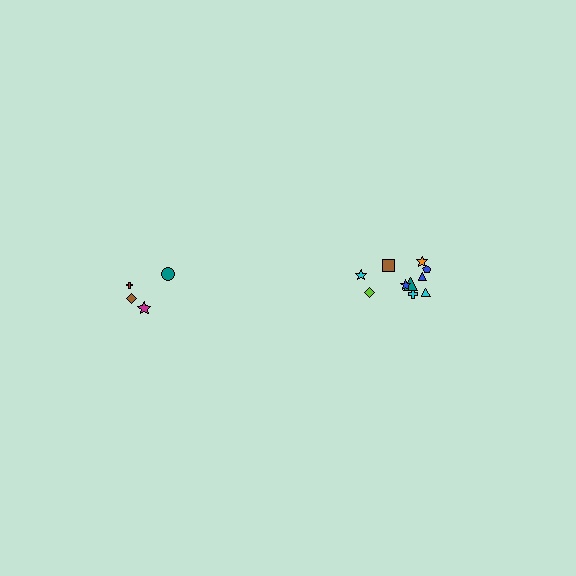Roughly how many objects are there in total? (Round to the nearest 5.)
Roughly 15 objects in total.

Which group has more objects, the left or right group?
The right group.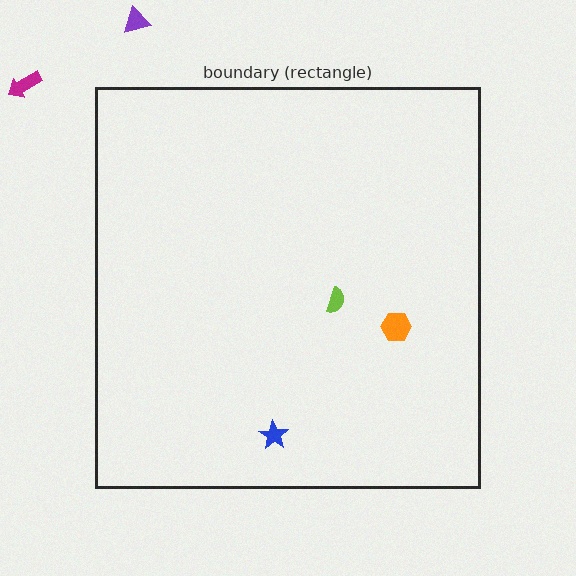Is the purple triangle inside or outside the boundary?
Outside.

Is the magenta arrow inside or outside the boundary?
Outside.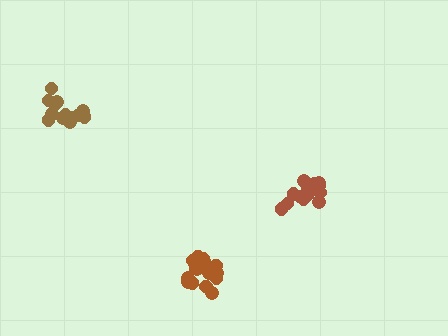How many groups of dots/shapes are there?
There are 3 groups.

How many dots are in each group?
Group 1: 15 dots, Group 2: 18 dots, Group 3: 14 dots (47 total).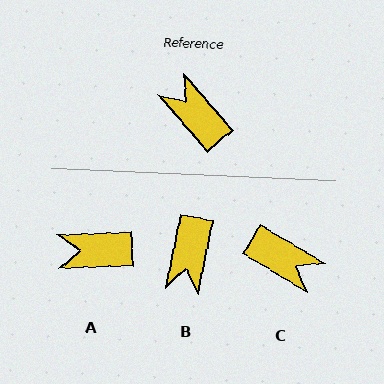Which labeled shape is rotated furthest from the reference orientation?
C, about 162 degrees away.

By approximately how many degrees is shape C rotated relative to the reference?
Approximately 162 degrees clockwise.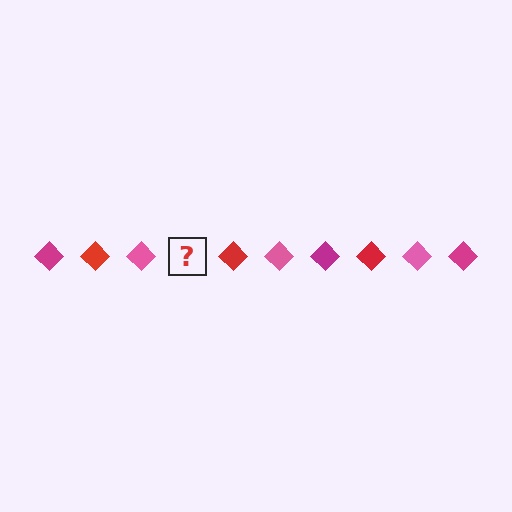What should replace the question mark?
The question mark should be replaced with a magenta diamond.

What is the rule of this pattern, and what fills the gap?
The rule is that the pattern cycles through magenta, red, pink diamonds. The gap should be filled with a magenta diamond.